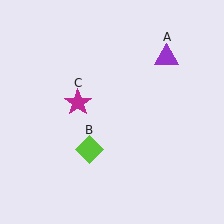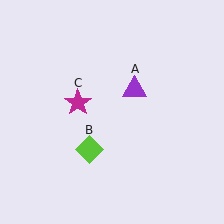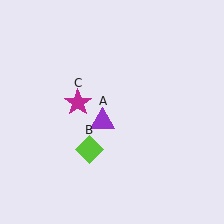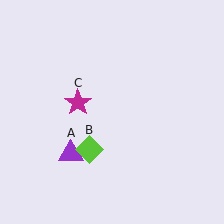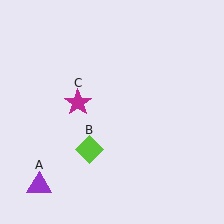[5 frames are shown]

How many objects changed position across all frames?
1 object changed position: purple triangle (object A).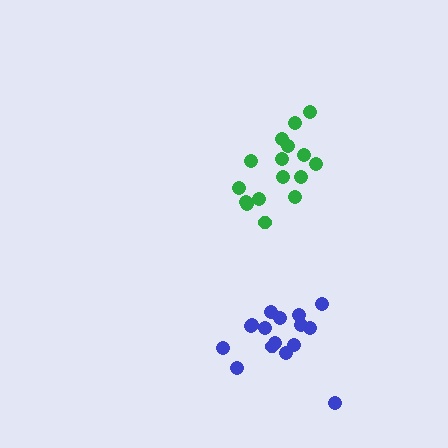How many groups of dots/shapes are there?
There are 2 groups.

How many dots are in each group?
Group 1: 16 dots, Group 2: 16 dots (32 total).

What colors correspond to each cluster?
The clusters are colored: green, blue.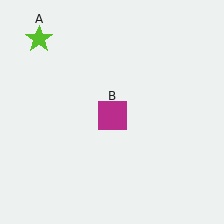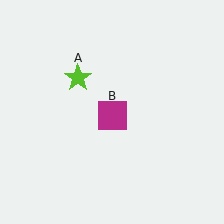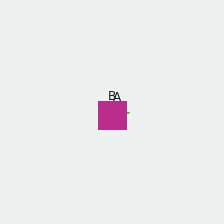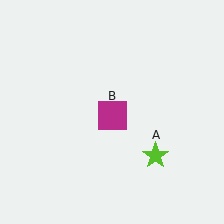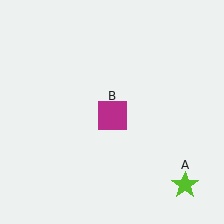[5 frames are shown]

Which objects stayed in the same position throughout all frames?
Magenta square (object B) remained stationary.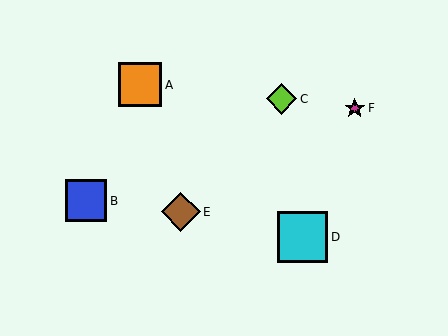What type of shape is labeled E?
Shape E is a brown diamond.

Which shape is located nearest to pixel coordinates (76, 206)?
The blue square (labeled B) at (86, 201) is nearest to that location.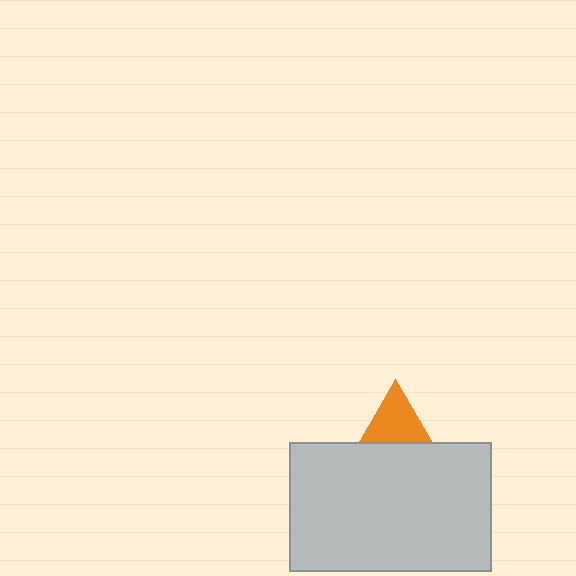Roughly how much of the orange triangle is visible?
About half of it is visible (roughly 48%).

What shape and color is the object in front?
The object in front is a light gray rectangle.